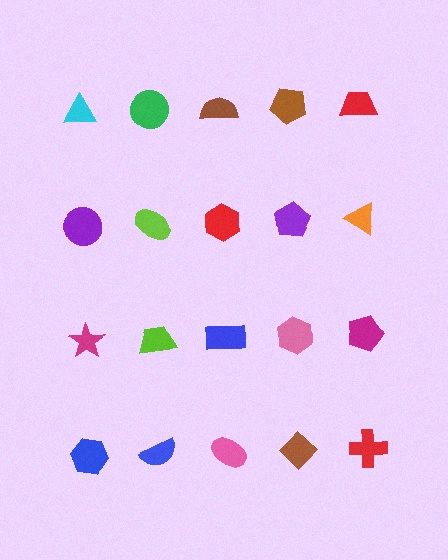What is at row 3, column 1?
A magenta star.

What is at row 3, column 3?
A blue rectangle.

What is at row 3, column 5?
A magenta pentagon.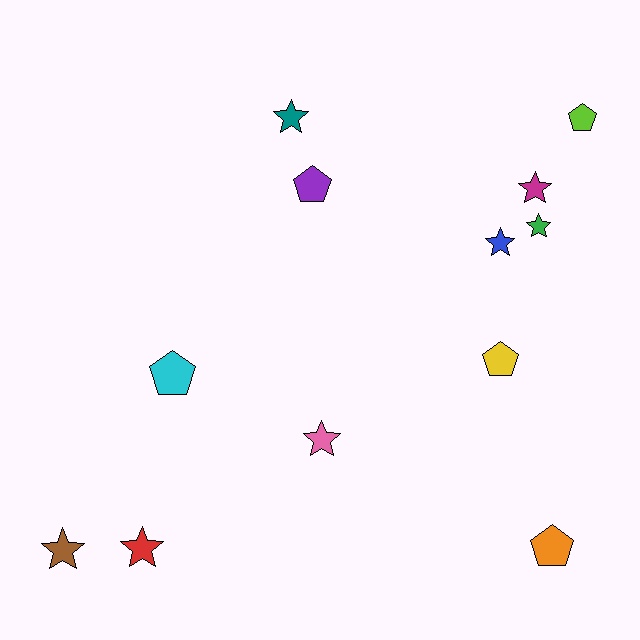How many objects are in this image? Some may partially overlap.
There are 12 objects.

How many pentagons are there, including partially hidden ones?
There are 5 pentagons.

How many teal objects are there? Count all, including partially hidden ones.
There is 1 teal object.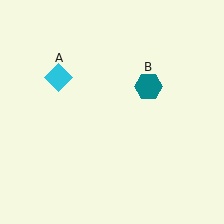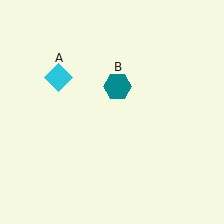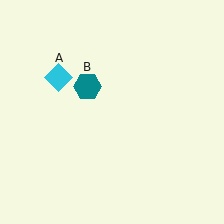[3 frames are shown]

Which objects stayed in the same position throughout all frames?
Cyan diamond (object A) remained stationary.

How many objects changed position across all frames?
1 object changed position: teal hexagon (object B).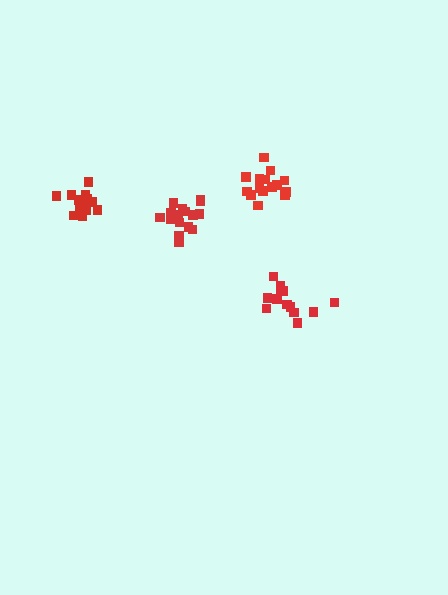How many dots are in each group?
Group 1: 16 dots, Group 2: 15 dots, Group 3: 13 dots, Group 4: 13 dots (57 total).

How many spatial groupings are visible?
There are 4 spatial groupings.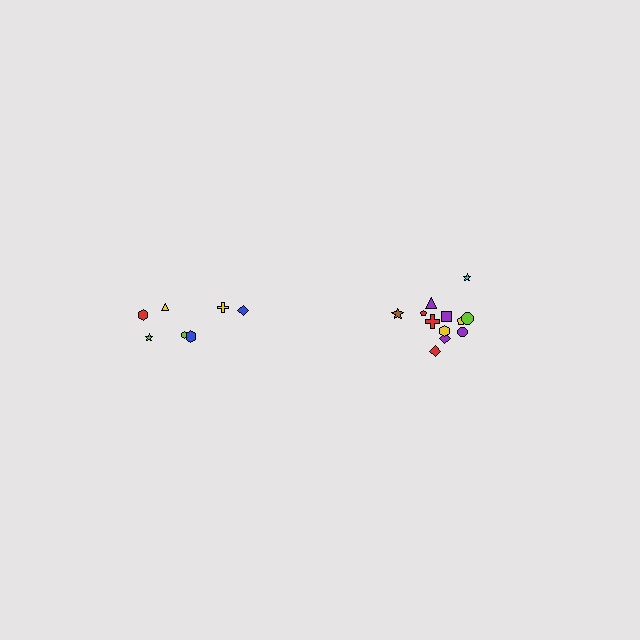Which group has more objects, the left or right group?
The right group.